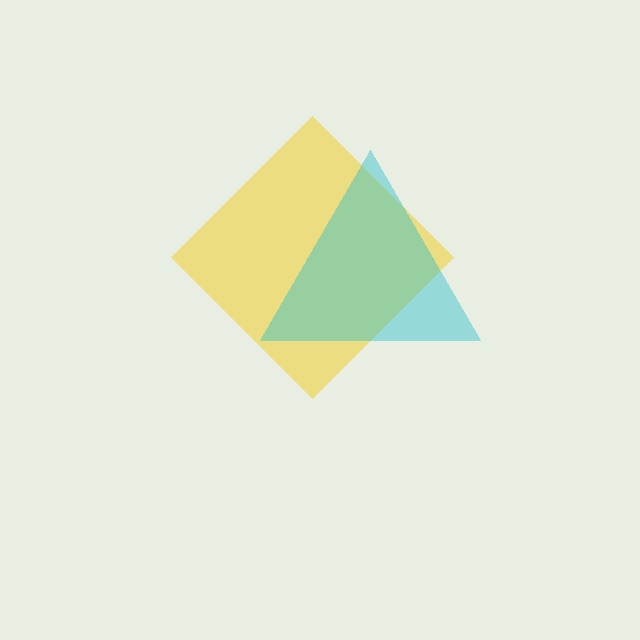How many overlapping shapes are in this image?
There are 2 overlapping shapes in the image.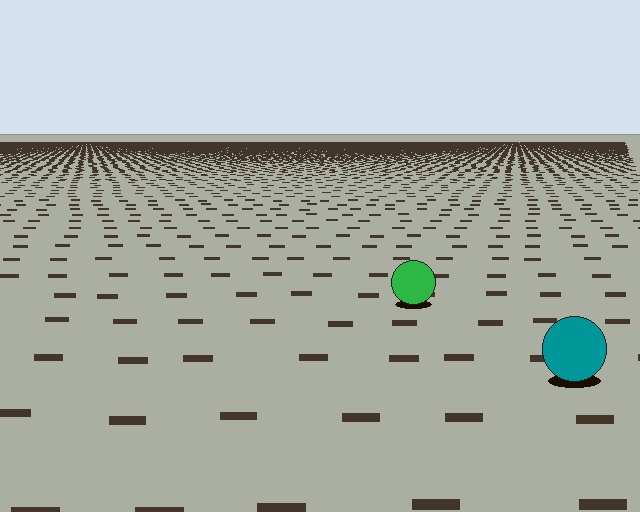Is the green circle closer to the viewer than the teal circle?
No. The teal circle is closer — you can tell from the texture gradient: the ground texture is coarser near it.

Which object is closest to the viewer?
The teal circle is closest. The texture marks near it are larger and more spread out.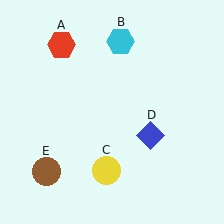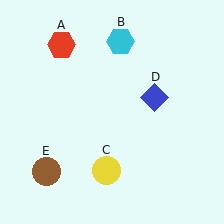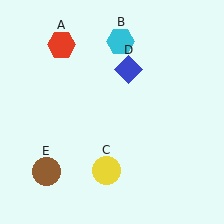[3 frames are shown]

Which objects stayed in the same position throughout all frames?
Red hexagon (object A) and cyan hexagon (object B) and yellow circle (object C) and brown circle (object E) remained stationary.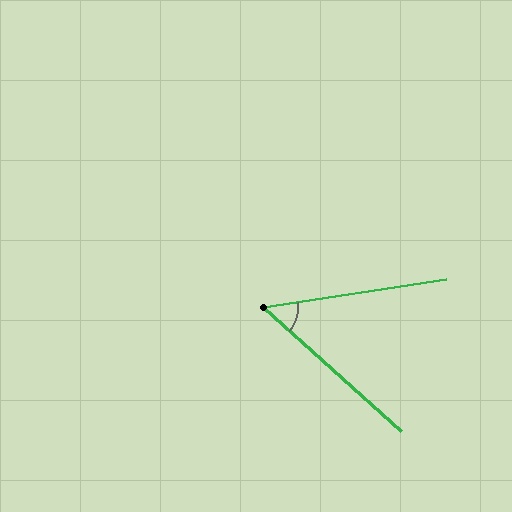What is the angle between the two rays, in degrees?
Approximately 51 degrees.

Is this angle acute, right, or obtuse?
It is acute.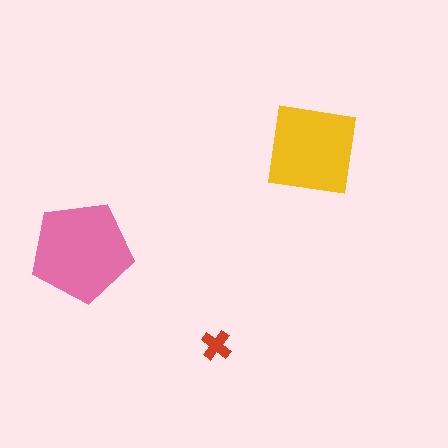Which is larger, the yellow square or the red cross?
The yellow square.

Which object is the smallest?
The red cross.